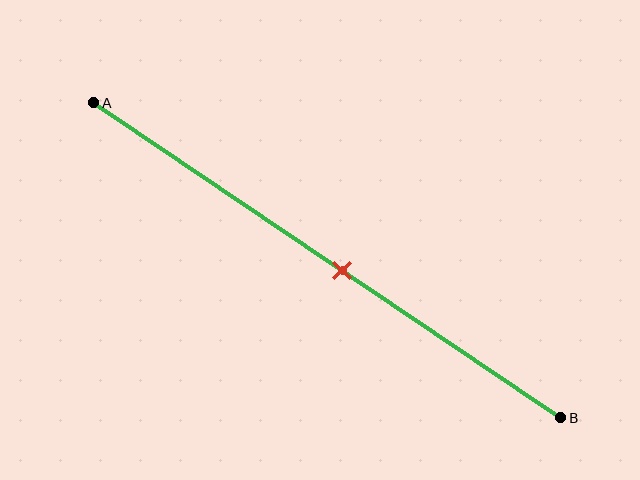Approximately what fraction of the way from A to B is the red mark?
The red mark is approximately 55% of the way from A to B.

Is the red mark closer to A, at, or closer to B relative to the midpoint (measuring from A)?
The red mark is closer to point B than the midpoint of segment AB.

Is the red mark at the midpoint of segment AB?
No, the mark is at about 55% from A, not at the 50% midpoint.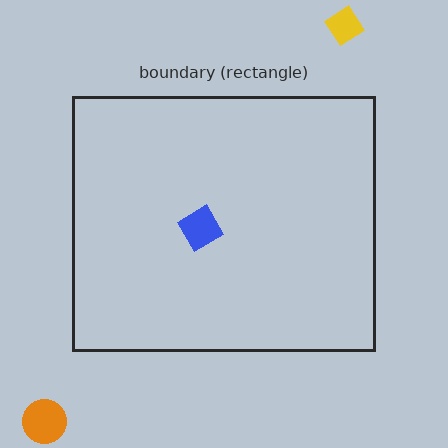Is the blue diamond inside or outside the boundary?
Inside.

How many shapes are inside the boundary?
1 inside, 2 outside.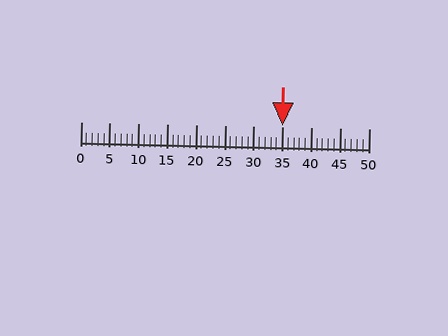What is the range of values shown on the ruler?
The ruler shows values from 0 to 50.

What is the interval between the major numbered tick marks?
The major tick marks are spaced 5 units apart.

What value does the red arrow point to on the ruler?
The red arrow points to approximately 35.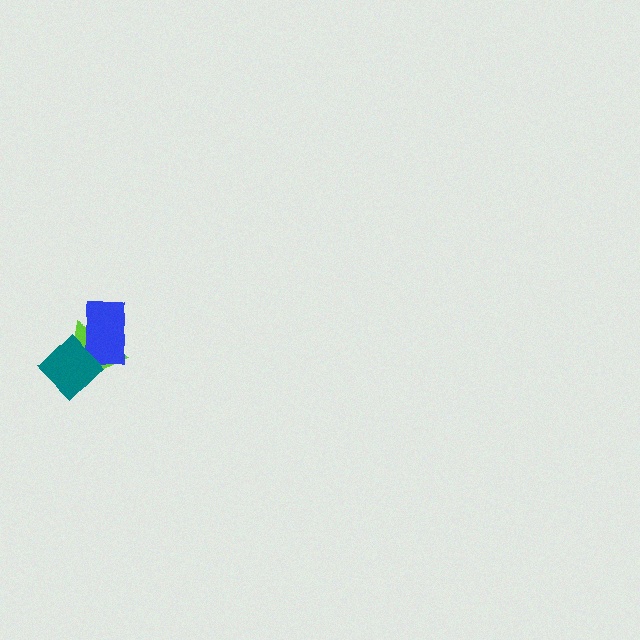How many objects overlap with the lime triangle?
2 objects overlap with the lime triangle.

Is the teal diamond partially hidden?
No, no other shape covers it.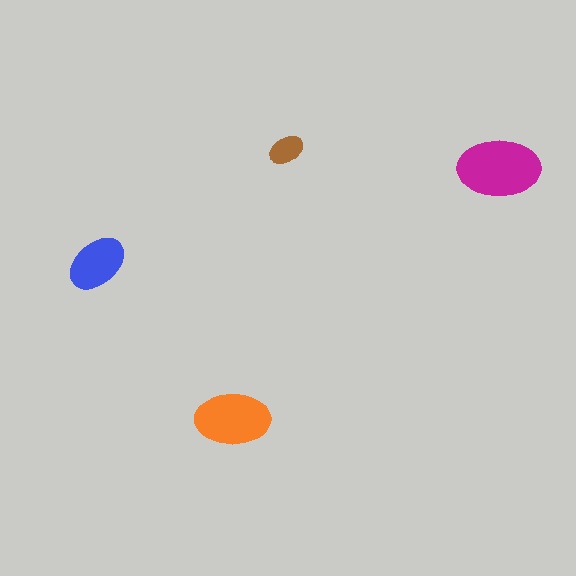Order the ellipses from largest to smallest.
the magenta one, the orange one, the blue one, the brown one.